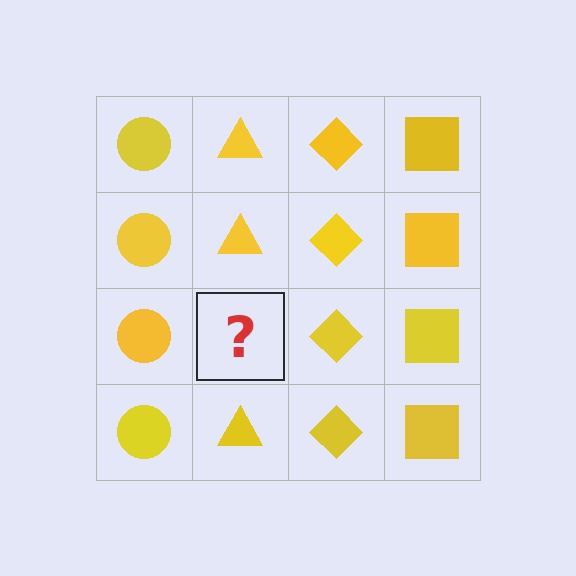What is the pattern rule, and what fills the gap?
The rule is that each column has a consistent shape. The gap should be filled with a yellow triangle.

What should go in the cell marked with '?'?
The missing cell should contain a yellow triangle.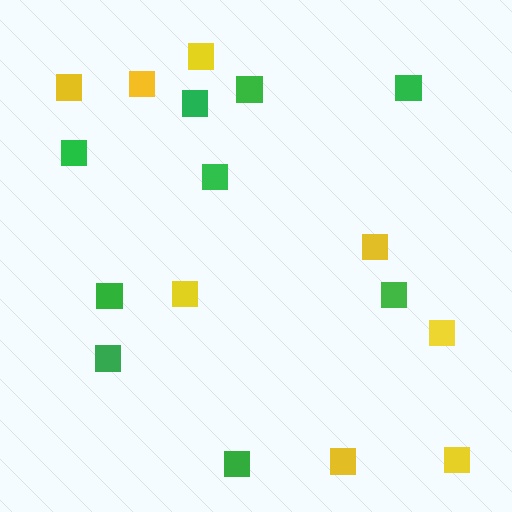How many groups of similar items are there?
There are 2 groups: one group of green squares (9) and one group of yellow squares (8).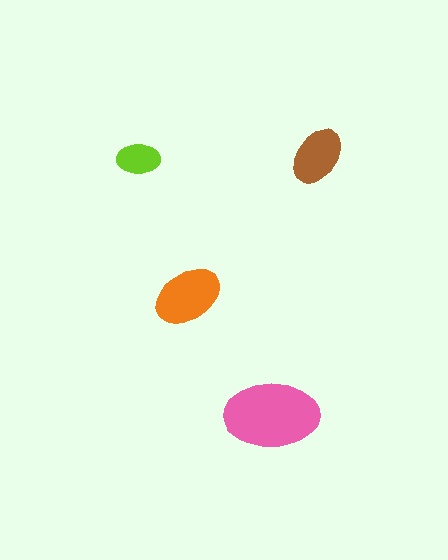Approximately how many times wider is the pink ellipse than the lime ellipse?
About 2 times wider.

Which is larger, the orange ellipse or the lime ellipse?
The orange one.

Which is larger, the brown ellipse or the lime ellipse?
The brown one.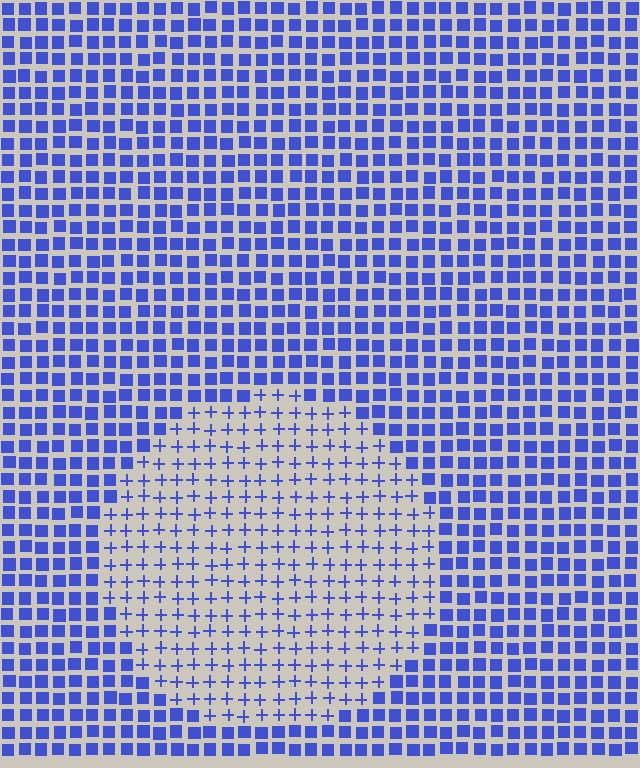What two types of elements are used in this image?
The image uses plus signs inside the circle region and squares outside it.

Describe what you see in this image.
The image is filled with small blue elements arranged in a uniform grid. A circle-shaped region contains plus signs, while the surrounding area contains squares. The boundary is defined purely by the change in element shape.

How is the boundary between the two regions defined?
The boundary is defined by a change in element shape: plus signs inside vs. squares outside. All elements share the same color and spacing.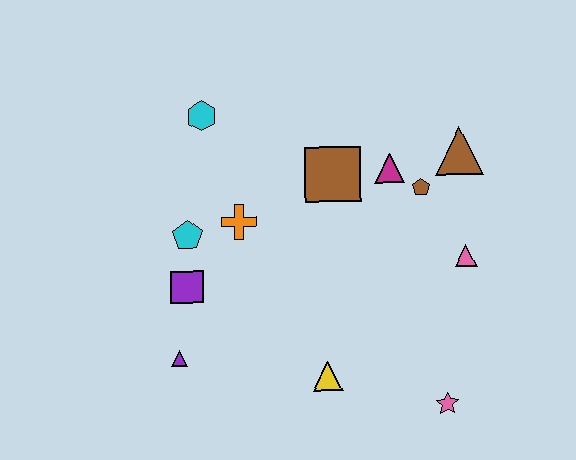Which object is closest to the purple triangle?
The purple square is closest to the purple triangle.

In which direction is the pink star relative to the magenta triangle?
The pink star is below the magenta triangle.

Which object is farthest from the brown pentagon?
The purple triangle is farthest from the brown pentagon.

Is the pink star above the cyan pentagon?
No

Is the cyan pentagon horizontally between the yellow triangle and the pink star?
No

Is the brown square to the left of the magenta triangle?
Yes